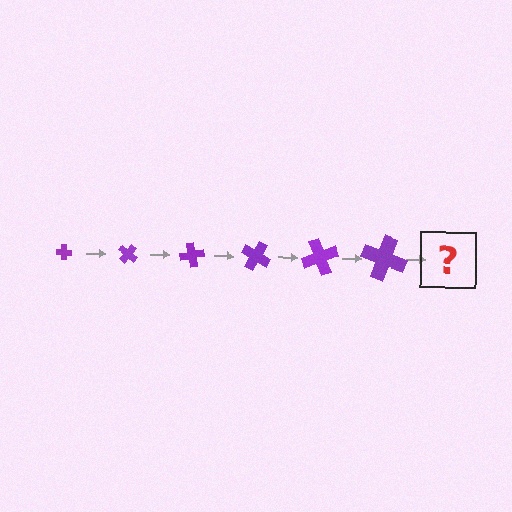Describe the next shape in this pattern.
It should be a cross, larger than the previous one and rotated 240 degrees from the start.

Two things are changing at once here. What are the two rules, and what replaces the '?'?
The two rules are that the cross grows larger each step and it rotates 40 degrees each step. The '?' should be a cross, larger than the previous one and rotated 240 degrees from the start.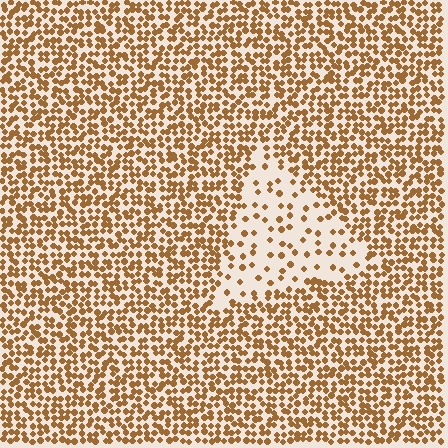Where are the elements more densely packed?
The elements are more densely packed outside the triangle boundary.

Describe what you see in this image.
The image contains small brown elements arranged at two different densities. A triangle-shaped region is visible where the elements are less densely packed than the surrounding area.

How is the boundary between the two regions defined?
The boundary is defined by a change in element density (approximately 3.0x ratio). All elements are the same color, size, and shape.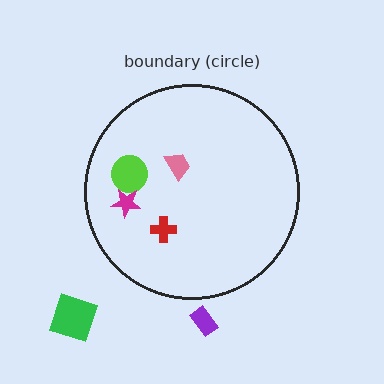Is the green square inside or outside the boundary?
Outside.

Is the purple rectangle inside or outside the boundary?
Outside.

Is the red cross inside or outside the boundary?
Inside.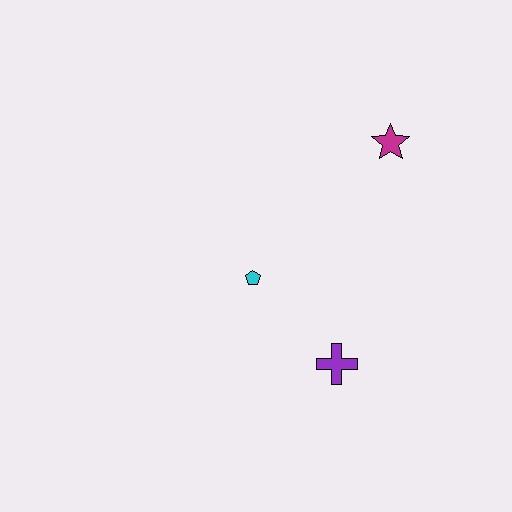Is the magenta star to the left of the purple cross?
No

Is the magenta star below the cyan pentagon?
No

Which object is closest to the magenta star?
The cyan pentagon is closest to the magenta star.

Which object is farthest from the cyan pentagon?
The magenta star is farthest from the cyan pentagon.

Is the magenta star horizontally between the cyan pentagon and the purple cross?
No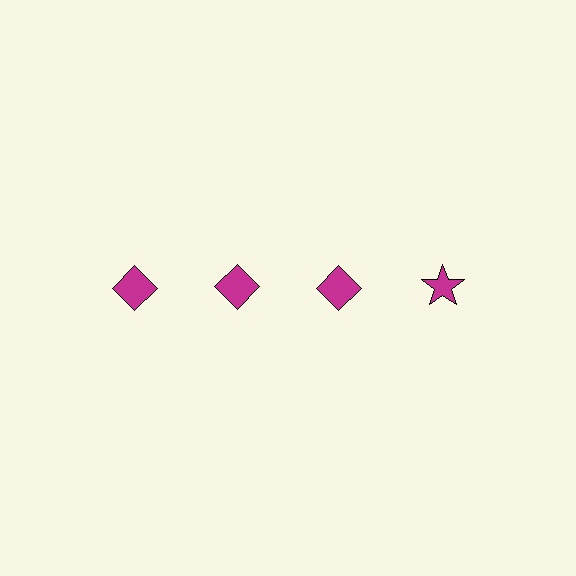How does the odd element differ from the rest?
It has a different shape: star instead of diamond.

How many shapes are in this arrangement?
There are 4 shapes arranged in a grid pattern.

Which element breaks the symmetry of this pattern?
The magenta star in the top row, second from right column breaks the symmetry. All other shapes are magenta diamonds.